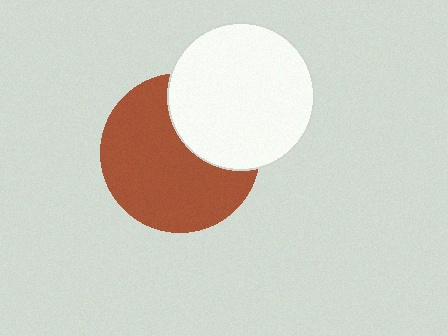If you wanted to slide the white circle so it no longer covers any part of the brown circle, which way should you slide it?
Slide it toward the upper-right — that is the most direct way to separate the two shapes.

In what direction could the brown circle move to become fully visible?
The brown circle could move toward the lower-left. That would shift it out from behind the white circle entirely.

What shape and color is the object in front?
The object in front is a white circle.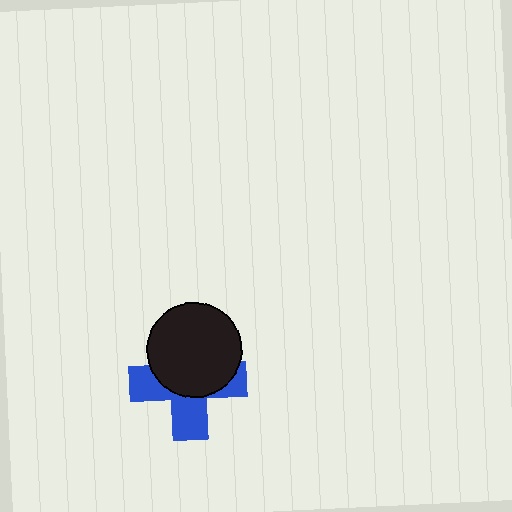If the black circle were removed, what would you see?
You would see the complete blue cross.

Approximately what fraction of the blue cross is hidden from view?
Roughly 54% of the blue cross is hidden behind the black circle.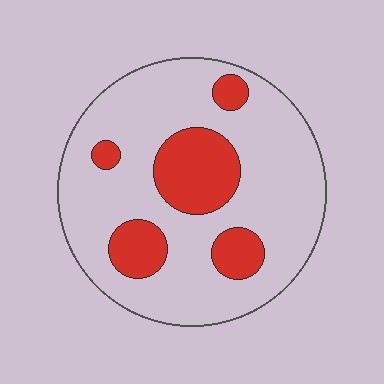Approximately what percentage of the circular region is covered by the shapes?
Approximately 25%.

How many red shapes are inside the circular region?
5.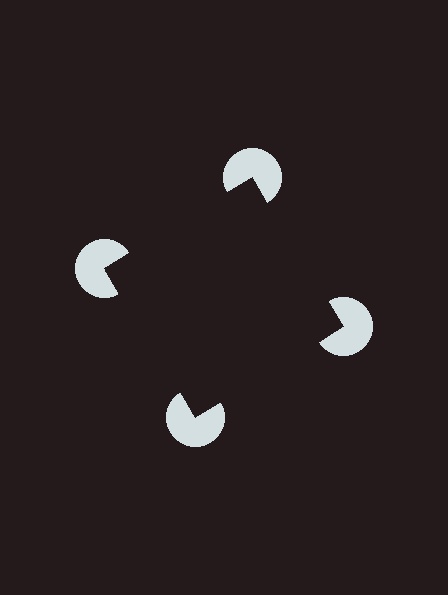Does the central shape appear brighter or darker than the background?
It typically appears slightly darker than the background, even though no actual brightness change is drawn.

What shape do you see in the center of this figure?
An illusory square — its edges are inferred from the aligned wedge cuts in the pac-man discs, not physically drawn.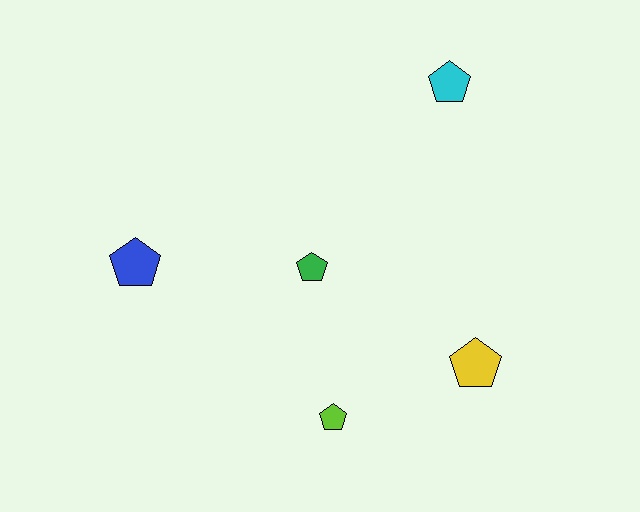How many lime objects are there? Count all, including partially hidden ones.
There is 1 lime object.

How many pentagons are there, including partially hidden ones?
There are 5 pentagons.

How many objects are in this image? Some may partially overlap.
There are 5 objects.